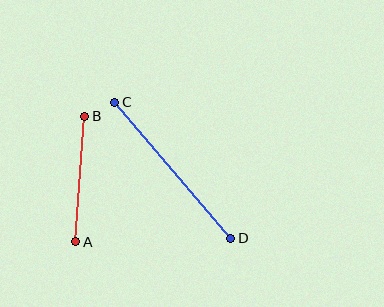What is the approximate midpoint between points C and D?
The midpoint is at approximately (173, 170) pixels.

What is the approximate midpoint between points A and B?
The midpoint is at approximately (80, 179) pixels.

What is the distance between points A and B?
The distance is approximately 126 pixels.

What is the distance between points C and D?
The distance is approximately 179 pixels.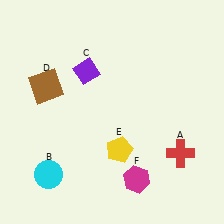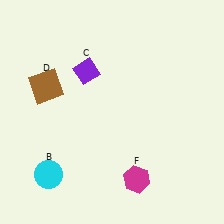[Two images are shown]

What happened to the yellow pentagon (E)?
The yellow pentagon (E) was removed in Image 2. It was in the bottom-right area of Image 1.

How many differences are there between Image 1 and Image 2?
There are 2 differences between the two images.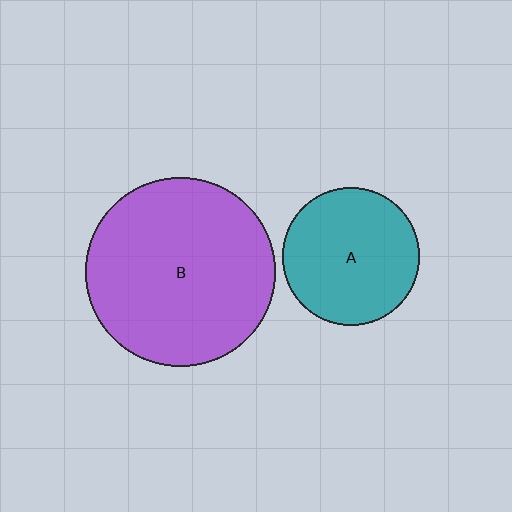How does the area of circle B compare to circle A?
Approximately 1.9 times.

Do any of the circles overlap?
No, none of the circles overlap.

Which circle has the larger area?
Circle B (purple).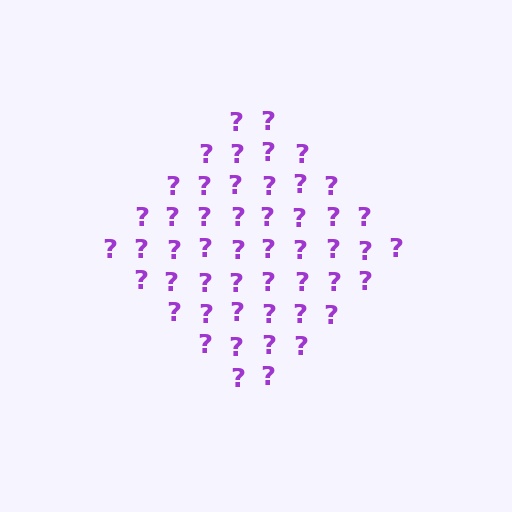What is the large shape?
The large shape is a diamond.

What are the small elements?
The small elements are question marks.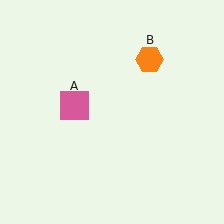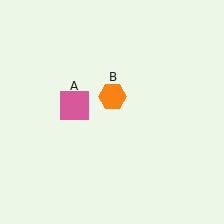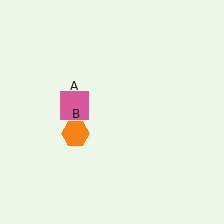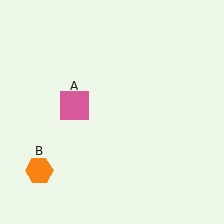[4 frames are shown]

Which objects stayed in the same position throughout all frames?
Pink square (object A) remained stationary.